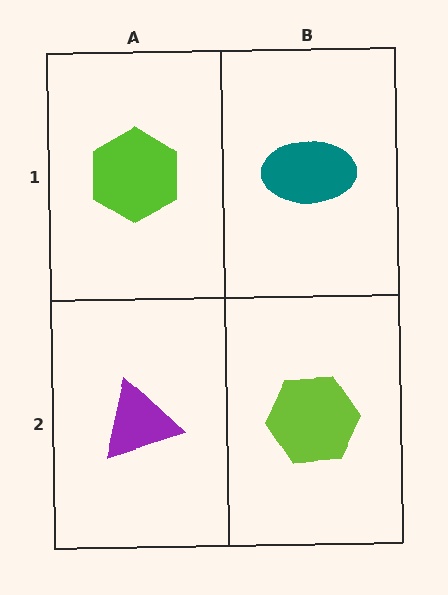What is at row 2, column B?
A lime hexagon.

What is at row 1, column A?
A lime hexagon.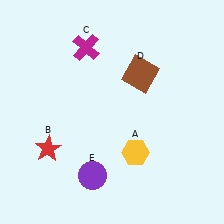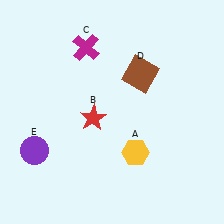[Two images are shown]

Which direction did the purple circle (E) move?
The purple circle (E) moved left.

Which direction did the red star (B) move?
The red star (B) moved right.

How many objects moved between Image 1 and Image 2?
2 objects moved between the two images.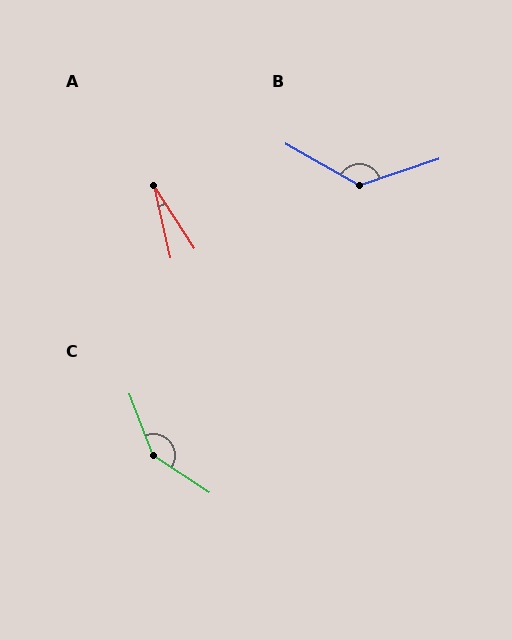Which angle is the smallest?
A, at approximately 21 degrees.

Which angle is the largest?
C, at approximately 144 degrees.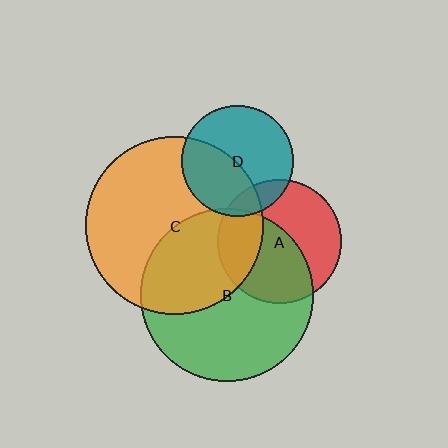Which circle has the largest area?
Circle C (orange).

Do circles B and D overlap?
Yes.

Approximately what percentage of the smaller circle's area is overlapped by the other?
Approximately 5%.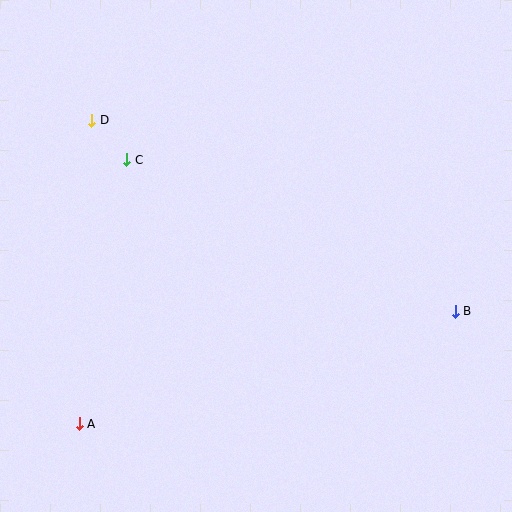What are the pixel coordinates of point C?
Point C is at (127, 160).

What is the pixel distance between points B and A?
The distance between B and A is 393 pixels.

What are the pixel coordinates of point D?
Point D is at (92, 120).